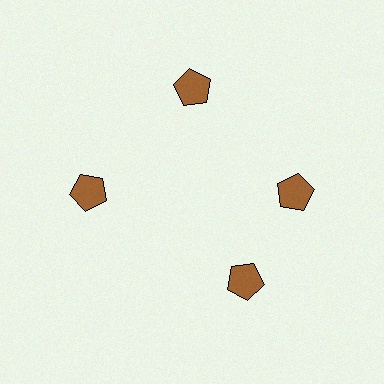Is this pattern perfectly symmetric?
No. The 4 brown pentagons are arranged in a ring, but one element near the 6 o'clock position is rotated out of alignment along the ring, breaking the 4-fold rotational symmetry.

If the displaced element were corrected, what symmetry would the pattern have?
It would have 4-fold rotational symmetry — the pattern would map onto itself every 90 degrees.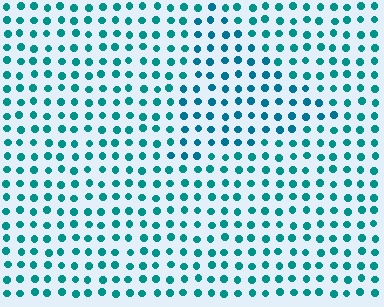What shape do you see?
I see a triangle.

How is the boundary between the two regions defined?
The boundary is defined purely by a slight shift in hue (about 18 degrees). Spacing, size, and orientation are identical on both sides.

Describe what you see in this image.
The image is filled with small teal elements in a uniform arrangement. A triangle-shaped region is visible where the elements are tinted to a slightly different hue, forming a subtle color boundary.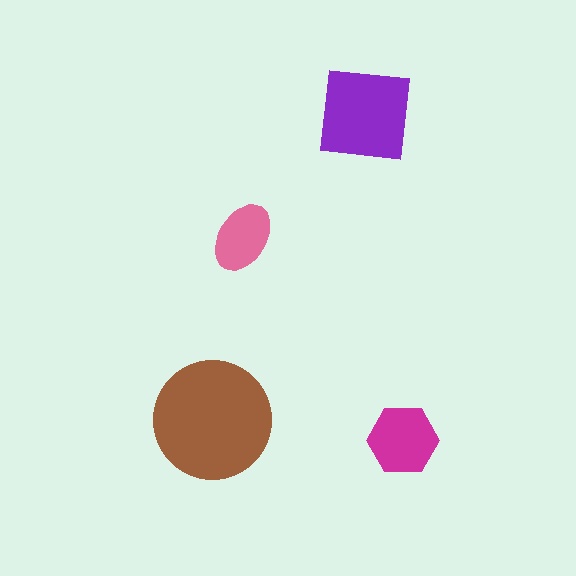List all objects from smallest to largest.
The pink ellipse, the magenta hexagon, the purple square, the brown circle.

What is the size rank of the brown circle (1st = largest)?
1st.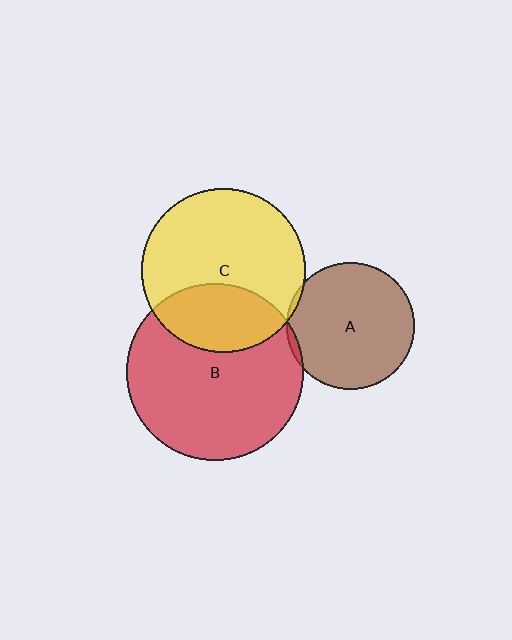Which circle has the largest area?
Circle B (red).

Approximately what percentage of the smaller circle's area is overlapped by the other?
Approximately 5%.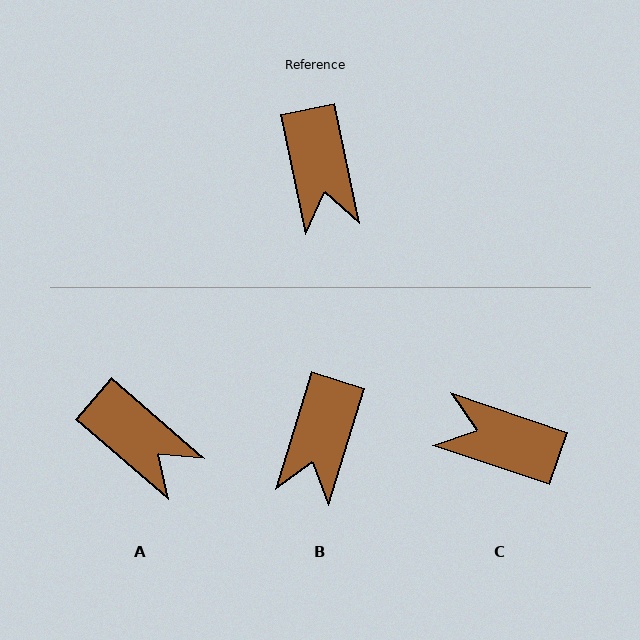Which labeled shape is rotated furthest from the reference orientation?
C, about 120 degrees away.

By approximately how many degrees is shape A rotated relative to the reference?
Approximately 37 degrees counter-clockwise.